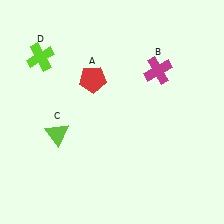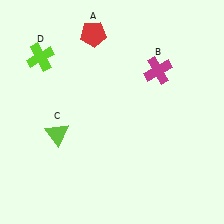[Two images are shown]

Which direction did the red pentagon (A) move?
The red pentagon (A) moved up.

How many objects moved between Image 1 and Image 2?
1 object moved between the two images.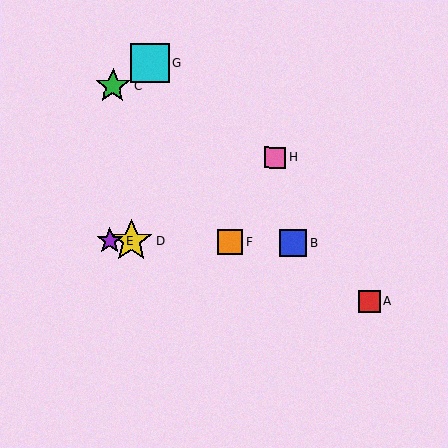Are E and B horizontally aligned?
Yes, both are at y≈241.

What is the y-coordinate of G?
Object G is at y≈64.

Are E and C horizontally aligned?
No, E is at y≈241 and C is at y≈86.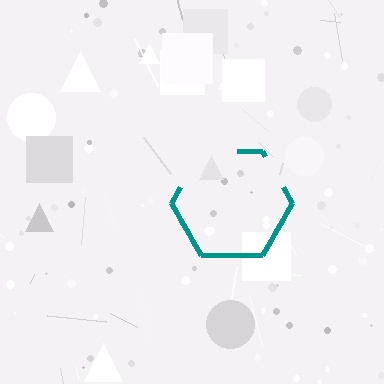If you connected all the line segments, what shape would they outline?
They would outline a hexagon.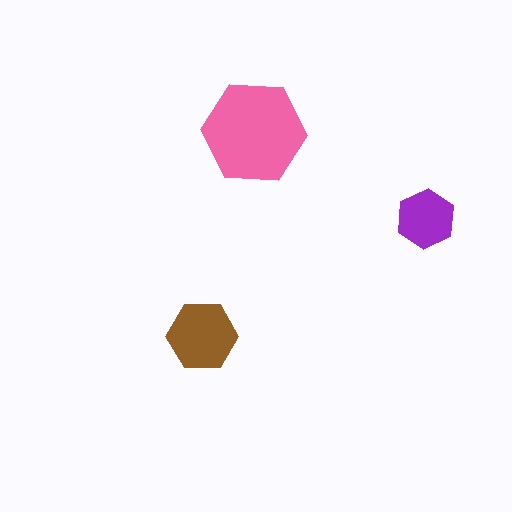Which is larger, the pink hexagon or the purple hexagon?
The pink one.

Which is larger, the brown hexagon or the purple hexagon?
The brown one.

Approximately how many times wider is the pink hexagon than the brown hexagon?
About 1.5 times wider.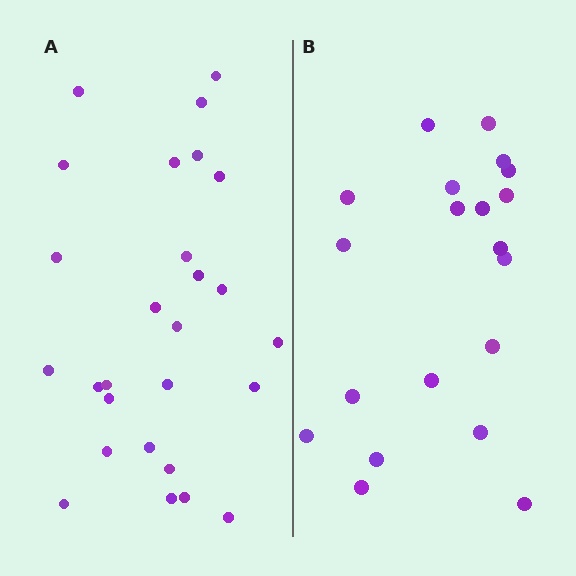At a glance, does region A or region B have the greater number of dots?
Region A (the left region) has more dots.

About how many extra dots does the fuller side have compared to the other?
Region A has roughly 8 or so more dots than region B.